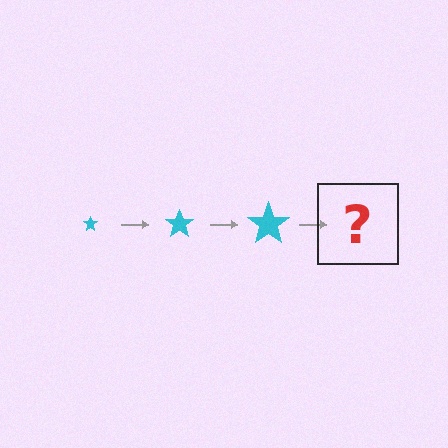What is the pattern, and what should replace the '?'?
The pattern is that the star gets progressively larger each step. The '?' should be a cyan star, larger than the previous one.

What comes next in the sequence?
The next element should be a cyan star, larger than the previous one.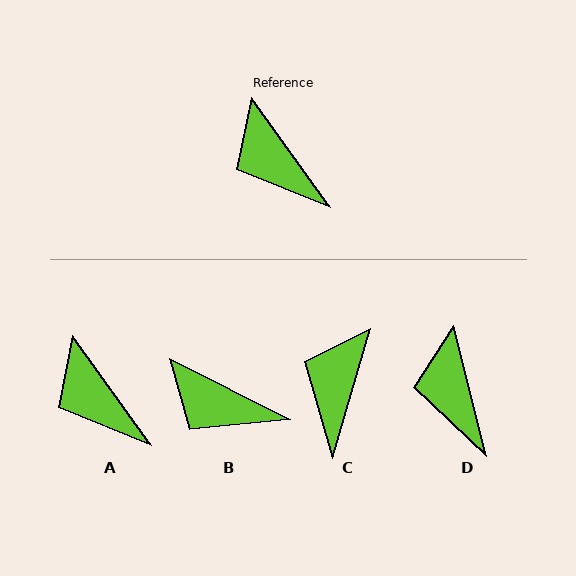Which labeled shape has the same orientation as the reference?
A.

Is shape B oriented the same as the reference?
No, it is off by about 27 degrees.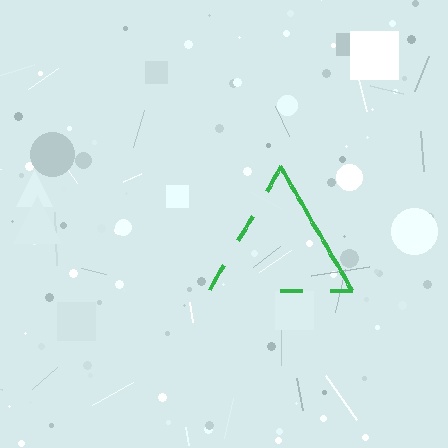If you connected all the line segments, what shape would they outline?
They would outline a triangle.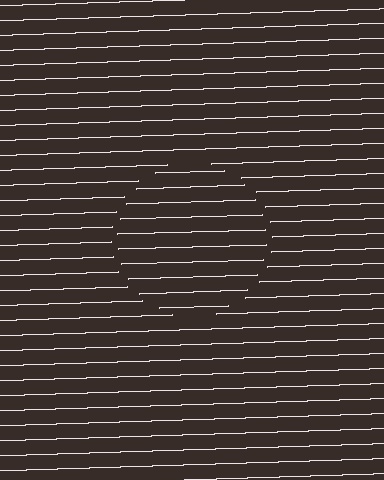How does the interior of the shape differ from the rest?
The interior of the shape contains the same grating, shifted by half a period — the contour is defined by the phase discontinuity where line-ends from the inner and outer gratings abut.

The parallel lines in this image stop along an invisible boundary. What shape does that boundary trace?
An illusory circle. The interior of the shape contains the same grating, shifted by half a period — the contour is defined by the phase discontinuity where line-ends from the inner and outer gratings abut.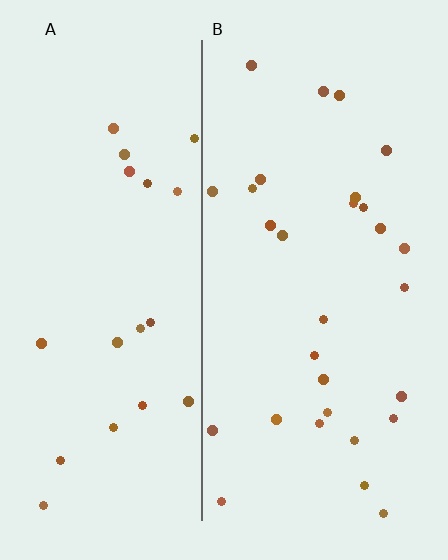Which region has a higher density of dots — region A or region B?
B (the right).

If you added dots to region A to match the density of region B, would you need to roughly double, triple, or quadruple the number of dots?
Approximately double.